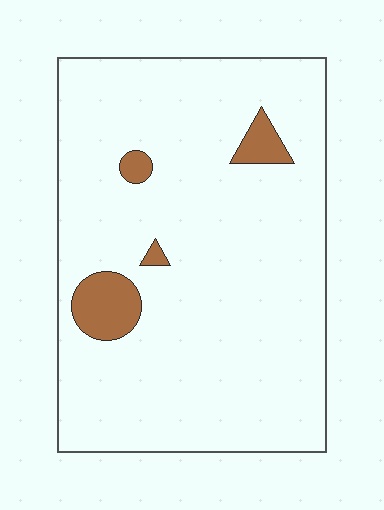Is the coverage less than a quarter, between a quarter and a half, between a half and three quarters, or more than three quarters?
Less than a quarter.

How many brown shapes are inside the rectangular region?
4.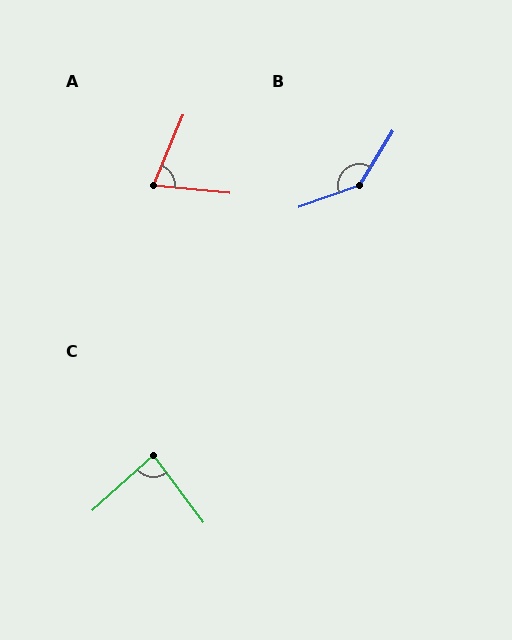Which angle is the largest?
B, at approximately 141 degrees.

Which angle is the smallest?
A, at approximately 73 degrees.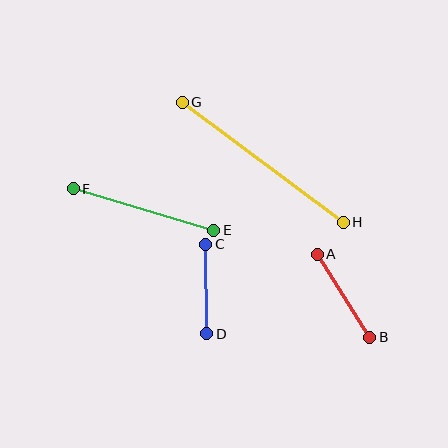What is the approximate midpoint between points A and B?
The midpoint is at approximately (344, 296) pixels.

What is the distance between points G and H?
The distance is approximately 201 pixels.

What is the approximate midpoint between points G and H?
The midpoint is at approximately (263, 162) pixels.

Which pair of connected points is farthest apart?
Points G and H are farthest apart.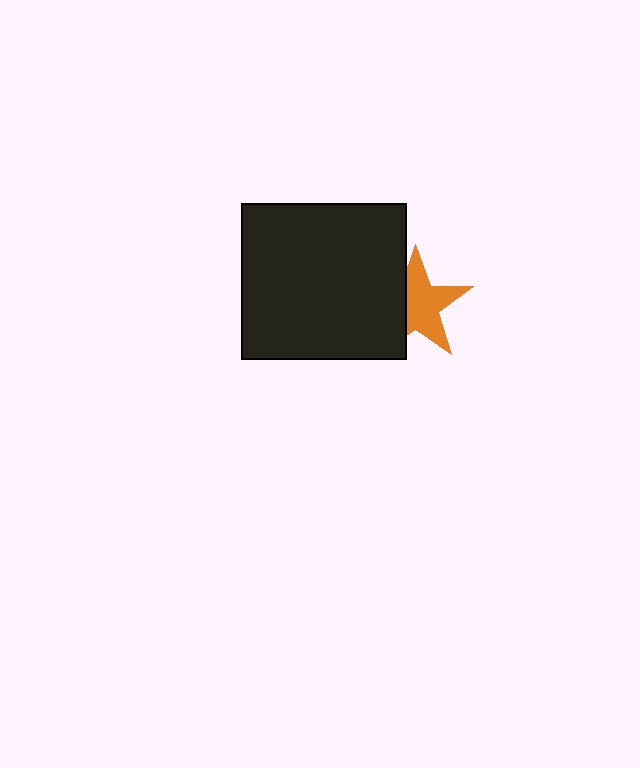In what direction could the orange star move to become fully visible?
The orange star could move right. That would shift it out from behind the black rectangle entirely.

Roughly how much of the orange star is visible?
About half of it is visible (roughly 64%).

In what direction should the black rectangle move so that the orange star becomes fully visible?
The black rectangle should move left. That is the shortest direction to clear the overlap and leave the orange star fully visible.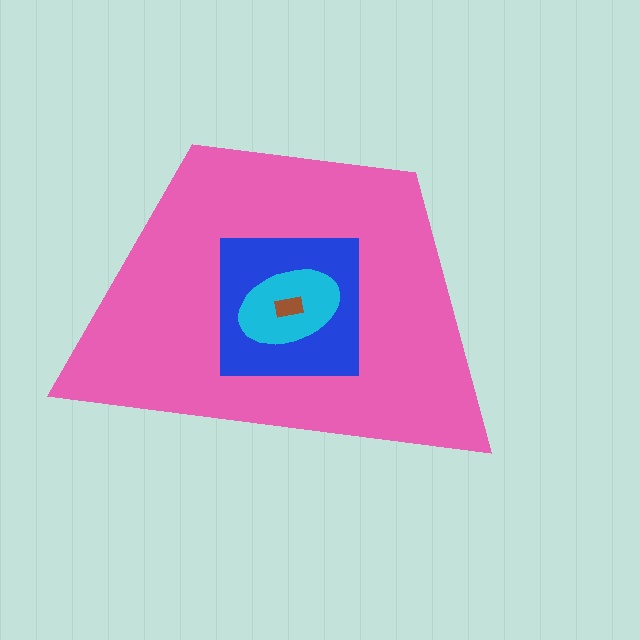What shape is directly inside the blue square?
The cyan ellipse.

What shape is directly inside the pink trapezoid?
The blue square.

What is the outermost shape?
The pink trapezoid.